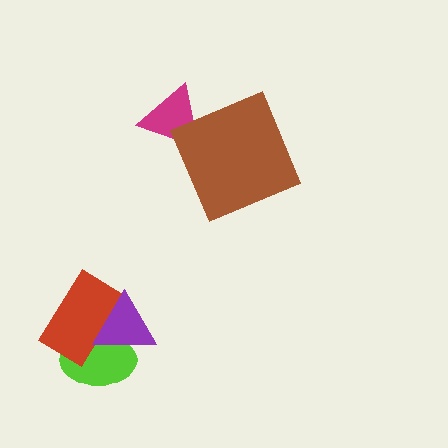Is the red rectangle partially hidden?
Yes, it is partially covered by another shape.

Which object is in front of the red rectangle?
The purple triangle is in front of the red rectangle.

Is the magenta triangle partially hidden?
Yes, it is partially covered by another shape.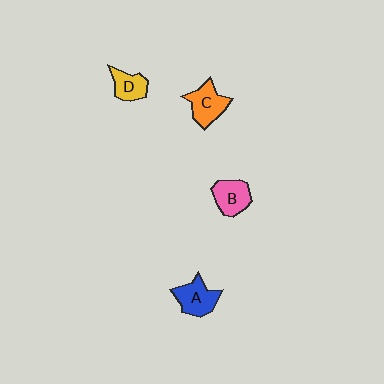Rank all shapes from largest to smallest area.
From largest to smallest: C (orange), A (blue), B (pink), D (yellow).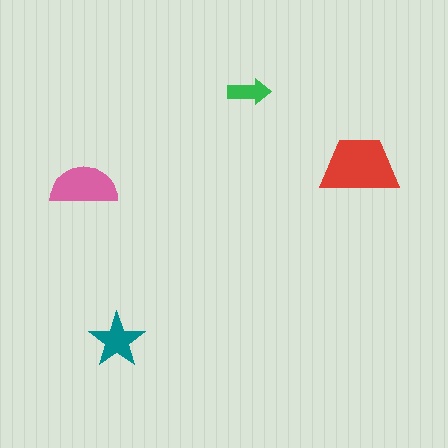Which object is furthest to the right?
The red trapezoid is rightmost.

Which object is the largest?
The red trapezoid.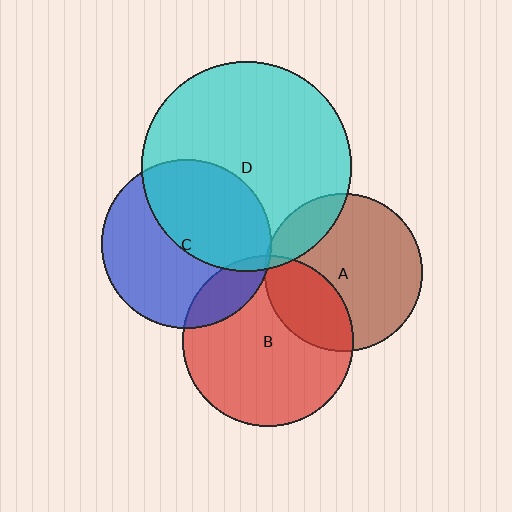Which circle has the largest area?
Circle D (cyan).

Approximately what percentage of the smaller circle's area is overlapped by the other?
Approximately 15%.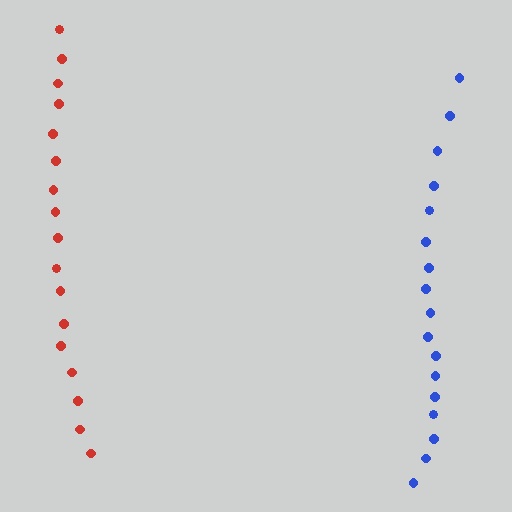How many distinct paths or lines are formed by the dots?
There are 2 distinct paths.